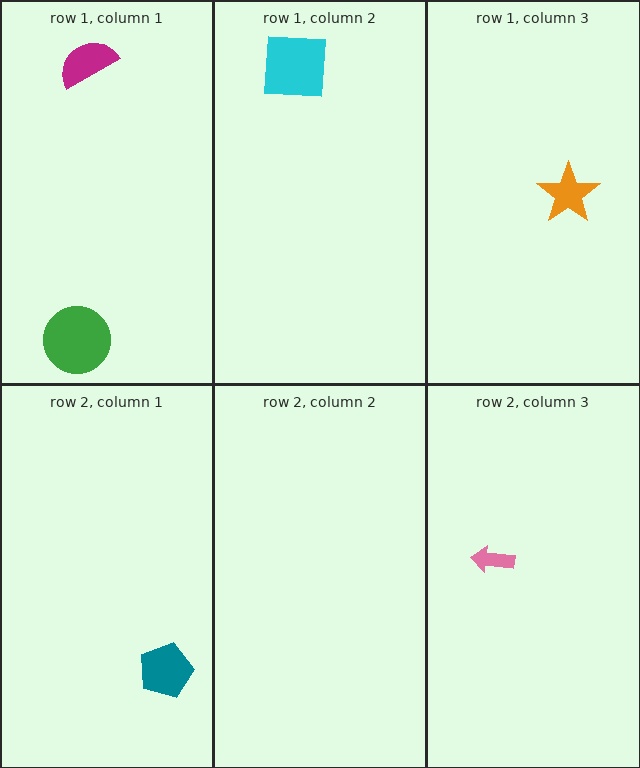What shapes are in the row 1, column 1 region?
The magenta semicircle, the green circle.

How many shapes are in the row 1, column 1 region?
2.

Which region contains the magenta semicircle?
The row 1, column 1 region.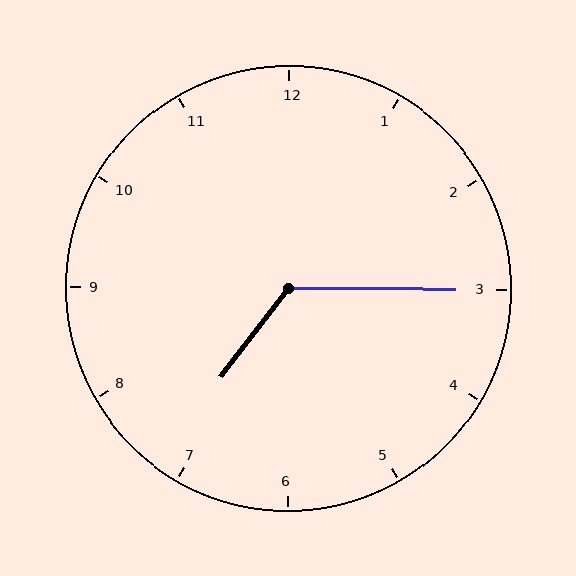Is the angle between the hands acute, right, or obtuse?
It is obtuse.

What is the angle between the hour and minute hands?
Approximately 128 degrees.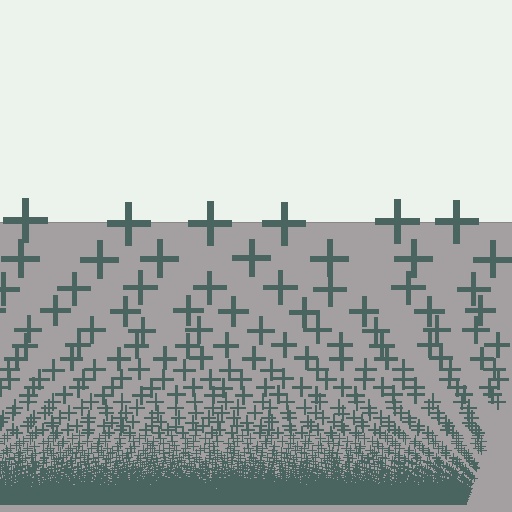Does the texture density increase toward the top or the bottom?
Density increases toward the bottom.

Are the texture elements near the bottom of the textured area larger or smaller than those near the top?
Smaller. The gradient is inverted — elements near the bottom are smaller and denser.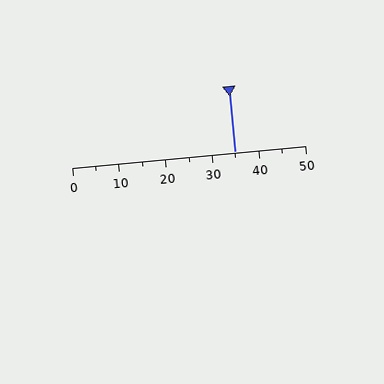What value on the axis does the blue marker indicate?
The marker indicates approximately 35.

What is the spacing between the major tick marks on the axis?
The major ticks are spaced 10 apart.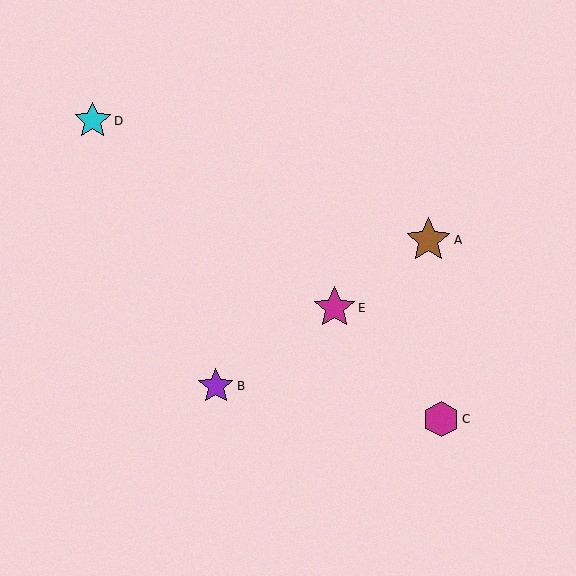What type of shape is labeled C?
Shape C is a magenta hexagon.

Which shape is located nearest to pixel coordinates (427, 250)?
The brown star (labeled A) at (428, 240) is nearest to that location.